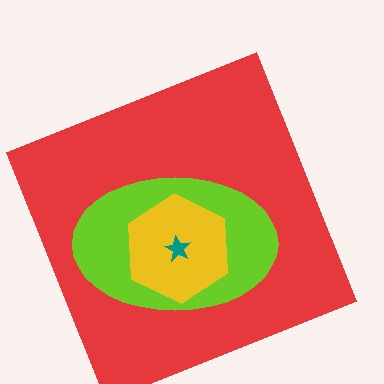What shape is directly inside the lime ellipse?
The yellow hexagon.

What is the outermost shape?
The red square.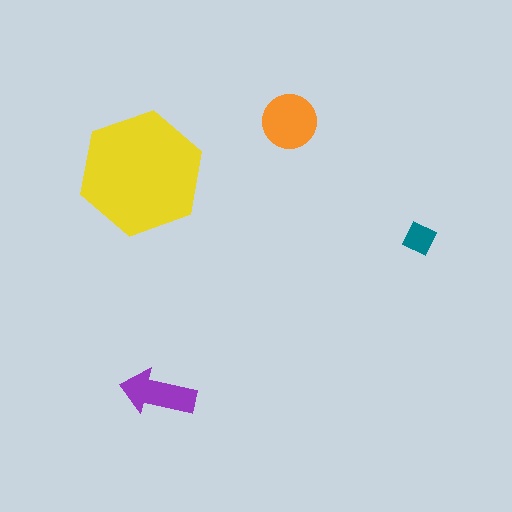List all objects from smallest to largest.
The teal diamond, the purple arrow, the orange circle, the yellow hexagon.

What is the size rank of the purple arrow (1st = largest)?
3rd.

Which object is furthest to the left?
The yellow hexagon is leftmost.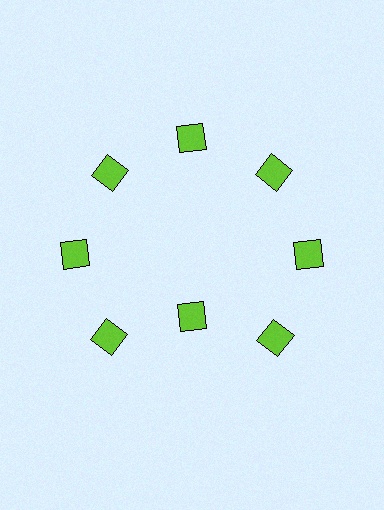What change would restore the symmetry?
The symmetry would be restored by moving it outward, back onto the ring so that all 8 diamonds sit at equal angles and equal distance from the center.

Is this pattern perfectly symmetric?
No. The 8 lime diamonds are arranged in a ring, but one element near the 6 o'clock position is pulled inward toward the center, breaking the 8-fold rotational symmetry.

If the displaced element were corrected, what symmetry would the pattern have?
It would have 8-fold rotational symmetry — the pattern would map onto itself every 45 degrees.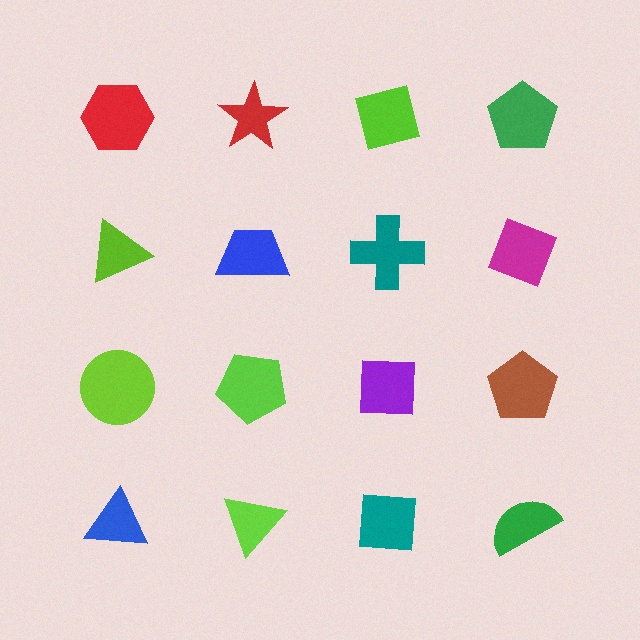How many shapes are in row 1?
4 shapes.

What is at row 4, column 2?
A lime triangle.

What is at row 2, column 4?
A magenta diamond.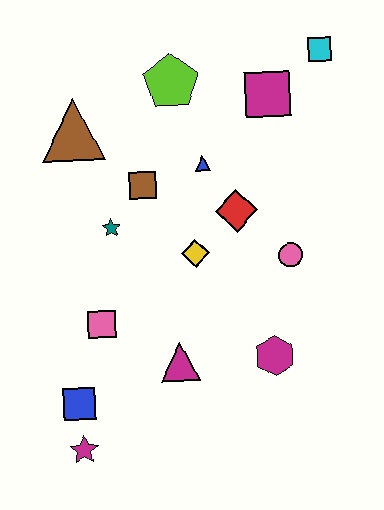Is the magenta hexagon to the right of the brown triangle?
Yes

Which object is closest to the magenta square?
The cyan square is closest to the magenta square.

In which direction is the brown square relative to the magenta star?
The brown square is above the magenta star.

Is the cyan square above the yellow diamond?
Yes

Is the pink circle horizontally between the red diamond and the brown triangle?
No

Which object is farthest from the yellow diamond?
The cyan square is farthest from the yellow diamond.